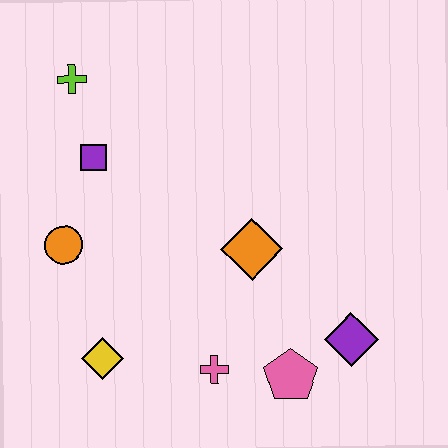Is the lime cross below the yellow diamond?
No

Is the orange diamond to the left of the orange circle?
No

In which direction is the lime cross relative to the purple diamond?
The lime cross is to the left of the purple diamond.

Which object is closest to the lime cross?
The purple square is closest to the lime cross.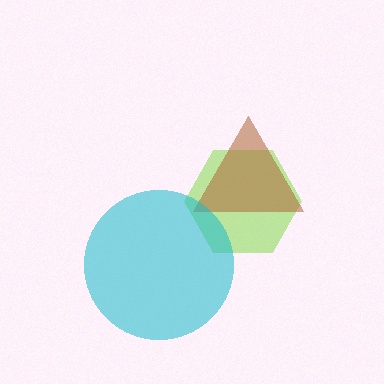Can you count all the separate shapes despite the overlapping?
Yes, there are 3 separate shapes.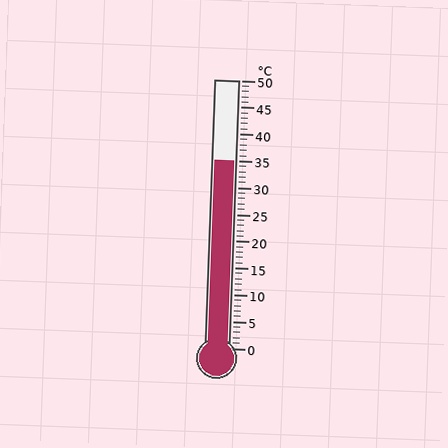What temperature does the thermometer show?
The thermometer shows approximately 35°C.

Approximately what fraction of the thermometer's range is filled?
The thermometer is filled to approximately 70% of its range.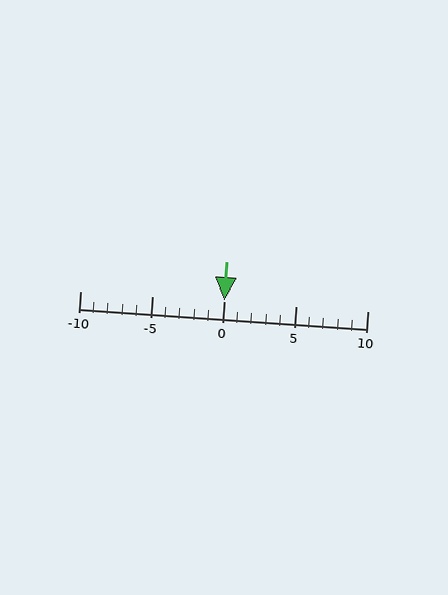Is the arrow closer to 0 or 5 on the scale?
The arrow is closer to 0.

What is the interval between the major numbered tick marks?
The major tick marks are spaced 5 units apart.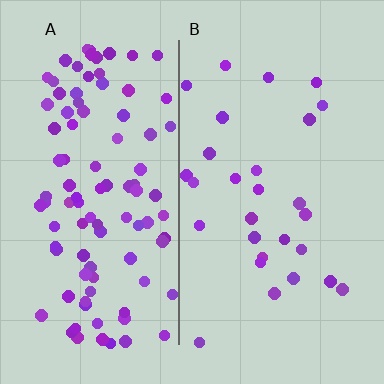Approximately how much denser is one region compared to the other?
Approximately 3.6× — region A over region B.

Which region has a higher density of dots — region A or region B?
A (the left).